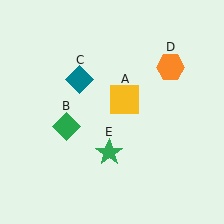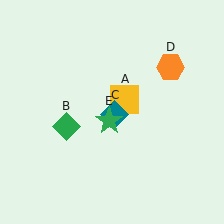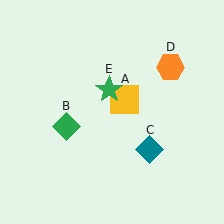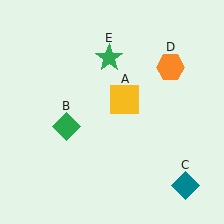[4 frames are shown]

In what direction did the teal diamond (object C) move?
The teal diamond (object C) moved down and to the right.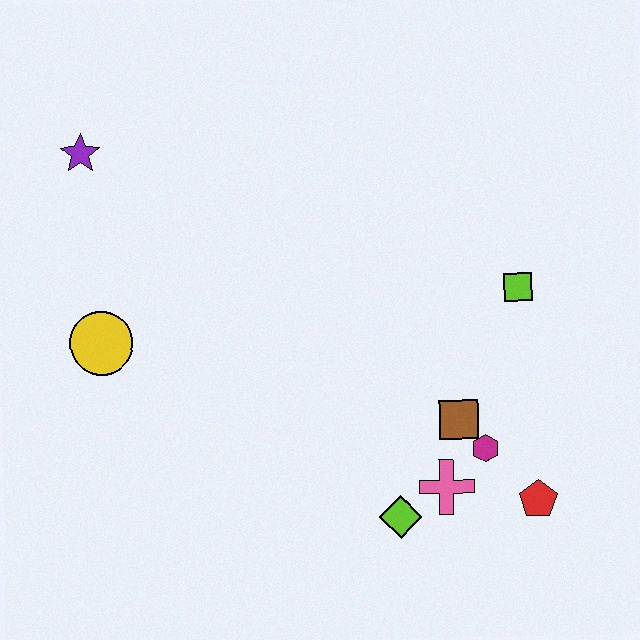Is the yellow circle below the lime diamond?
No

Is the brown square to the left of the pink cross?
No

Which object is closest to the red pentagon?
The magenta hexagon is closest to the red pentagon.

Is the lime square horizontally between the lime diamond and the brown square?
No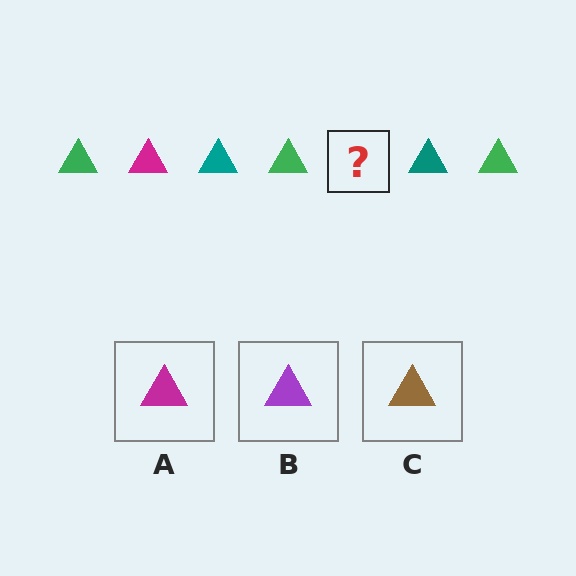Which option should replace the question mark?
Option A.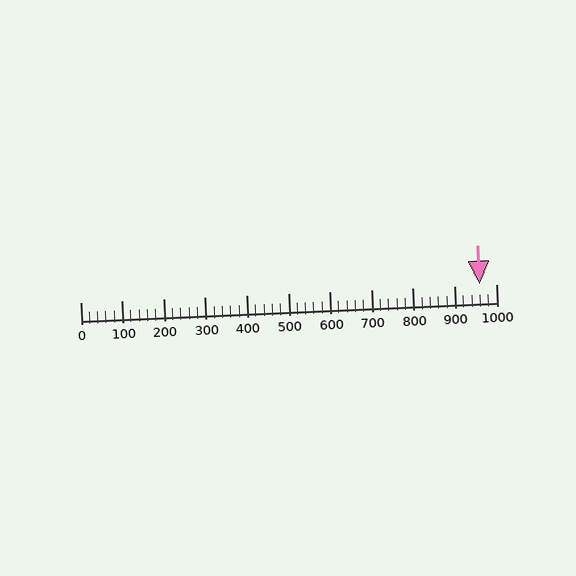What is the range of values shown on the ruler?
The ruler shows values from 0 to 1000.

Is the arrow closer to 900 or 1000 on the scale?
The arrow is closer to 1000.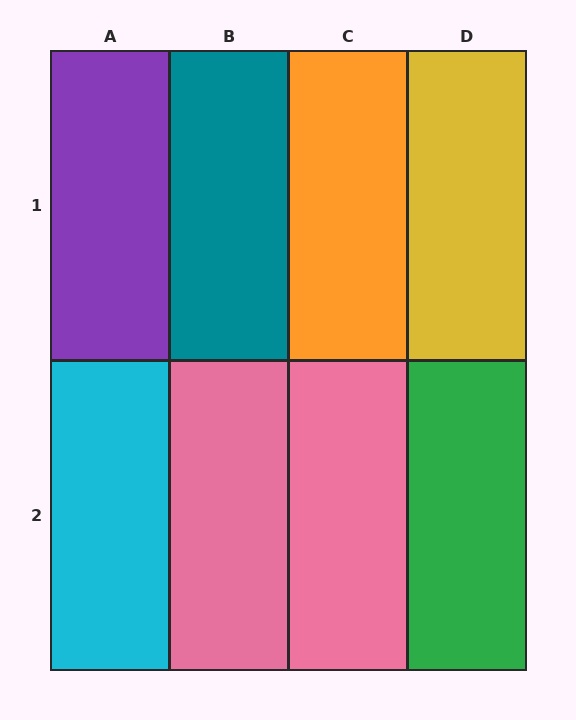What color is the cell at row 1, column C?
Orange.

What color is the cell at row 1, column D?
Yellow.